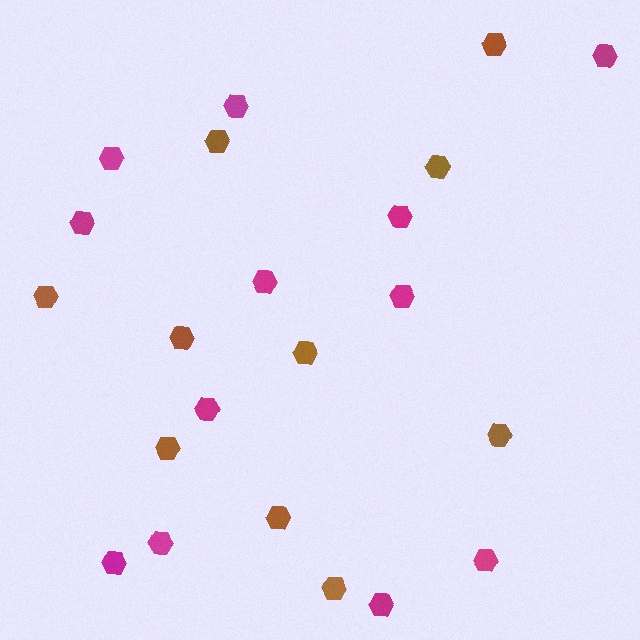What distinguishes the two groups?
There are 2 groups: one group of magenta hexagons (12) and one group of brown hexagons (10).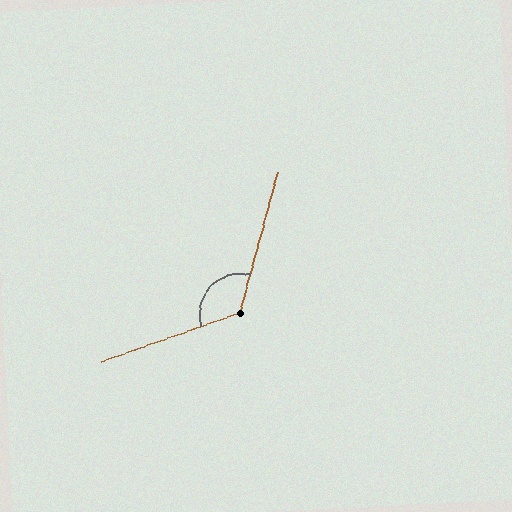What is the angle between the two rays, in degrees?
Approximately 124 degrees.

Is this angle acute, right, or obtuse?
It is obtuse.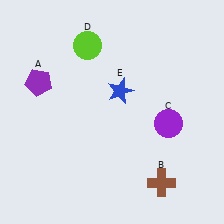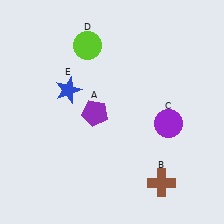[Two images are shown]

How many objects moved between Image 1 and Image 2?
2 objects moved between the two images.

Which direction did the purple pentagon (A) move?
The purple pentagon (A) moved right.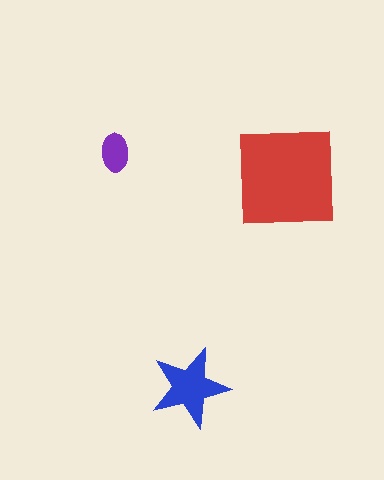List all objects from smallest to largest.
The purple ellipse, the blue star, the red square.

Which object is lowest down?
The blue star is bottommost.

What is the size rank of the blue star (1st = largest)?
2nd.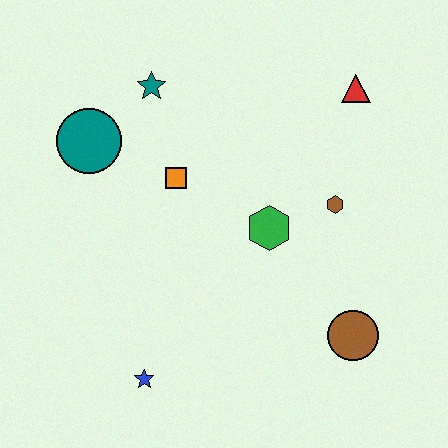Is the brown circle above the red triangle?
No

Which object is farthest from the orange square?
The brown circle is farthest from the orange square.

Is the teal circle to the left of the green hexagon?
Yes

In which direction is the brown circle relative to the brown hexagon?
The brown circle is below the brown hexagon.